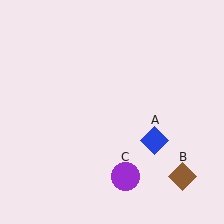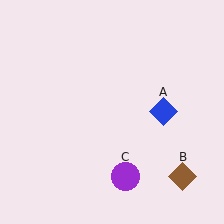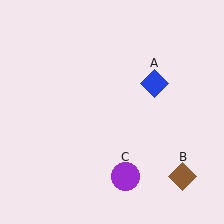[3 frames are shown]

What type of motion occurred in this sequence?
The blue diamond (object A) rotated counterclockwise around the center of the scene.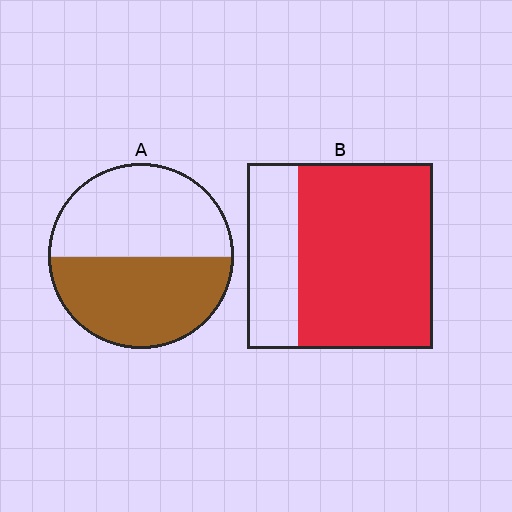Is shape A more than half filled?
Roughly half.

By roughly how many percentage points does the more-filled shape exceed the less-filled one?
By roughly 25 percentage points (B over A).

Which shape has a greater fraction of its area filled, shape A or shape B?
Shape B.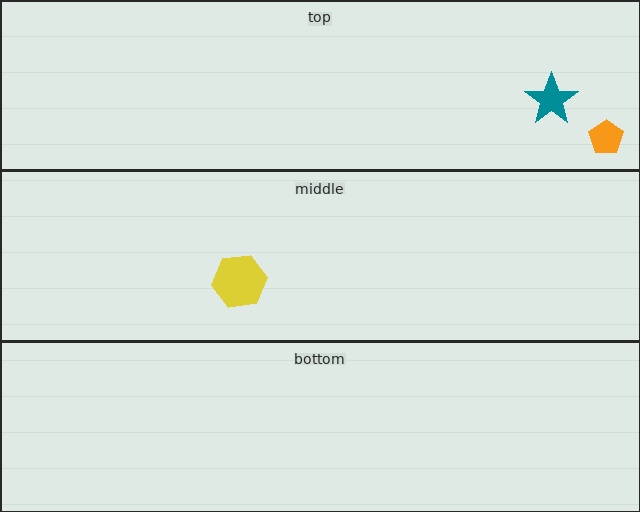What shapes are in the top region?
The orange pentagon, the teal star.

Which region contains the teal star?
The top region.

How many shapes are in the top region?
2.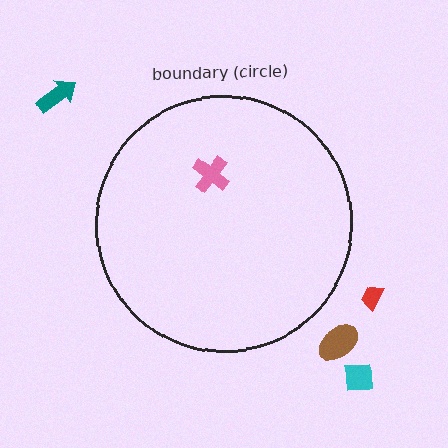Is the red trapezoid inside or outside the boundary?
Outside.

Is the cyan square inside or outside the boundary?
Outside.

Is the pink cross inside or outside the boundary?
Inside.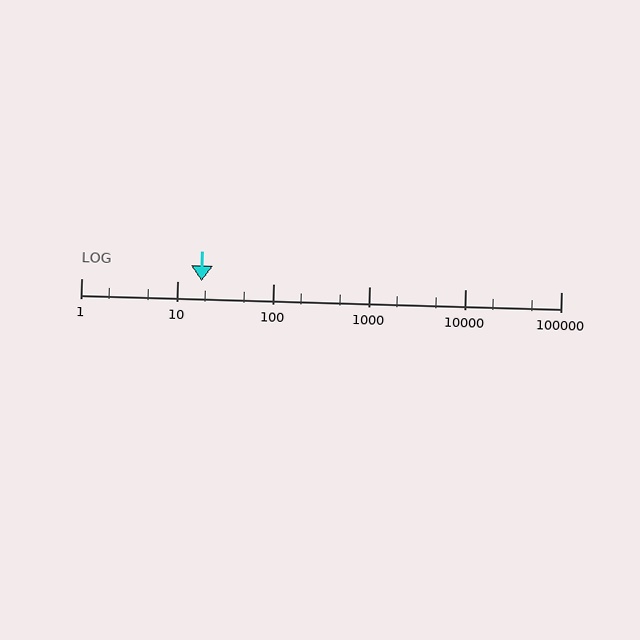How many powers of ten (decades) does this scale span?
The scale spans 5 decades, from 1 to 100000.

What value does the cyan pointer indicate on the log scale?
The pointer indicates approximately 18.